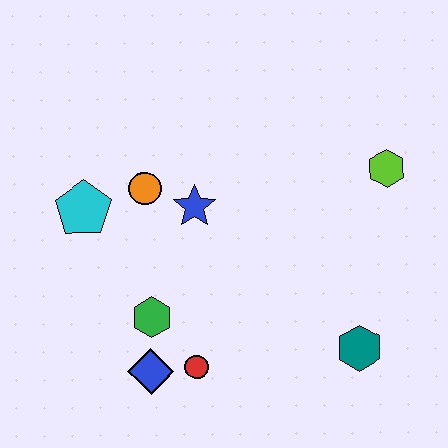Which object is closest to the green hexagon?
The blue diamond is closest to the green hexagon.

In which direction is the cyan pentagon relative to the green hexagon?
The cyan pentagon is above the green hexagon.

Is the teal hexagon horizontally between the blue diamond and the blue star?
No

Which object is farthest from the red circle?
The lime hexagon is farthest from the red circle.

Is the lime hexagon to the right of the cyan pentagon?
Yes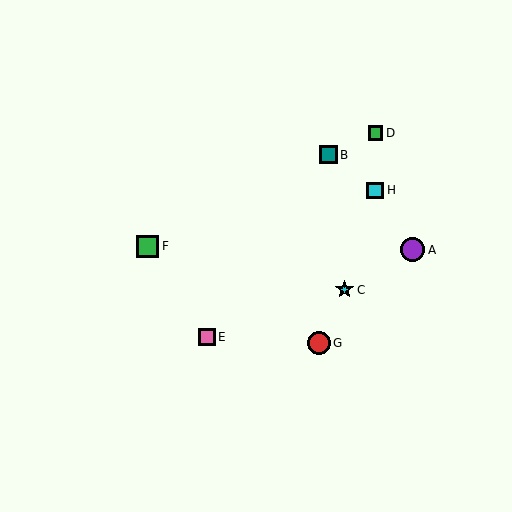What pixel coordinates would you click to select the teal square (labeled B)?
Click at (329, 155) to select the teal square B.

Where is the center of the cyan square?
The center of the cyan square is at (375, 190).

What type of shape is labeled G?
Shape G is a red circle.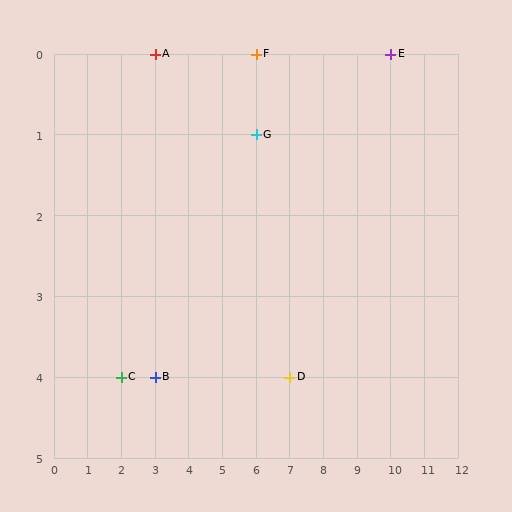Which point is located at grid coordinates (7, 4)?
Point D is at (7, 4).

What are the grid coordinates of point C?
Point C is at grid coordinates (2, 4).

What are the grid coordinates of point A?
Point A is at grid coordinates (3, 0).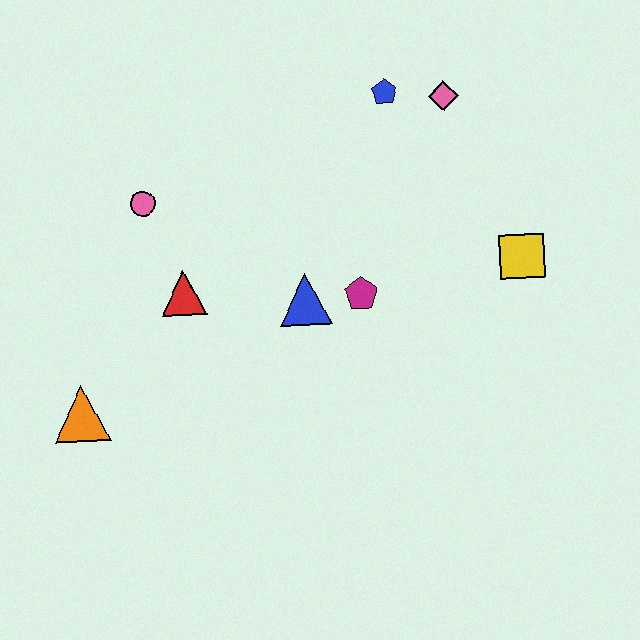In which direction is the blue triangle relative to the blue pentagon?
The blue triangle is below the blue pentagon.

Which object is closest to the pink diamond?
The blue pentagon is closest to the pink diamond.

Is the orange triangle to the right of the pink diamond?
No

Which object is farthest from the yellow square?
The orange triangle is farthest from the yellow square.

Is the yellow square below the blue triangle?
No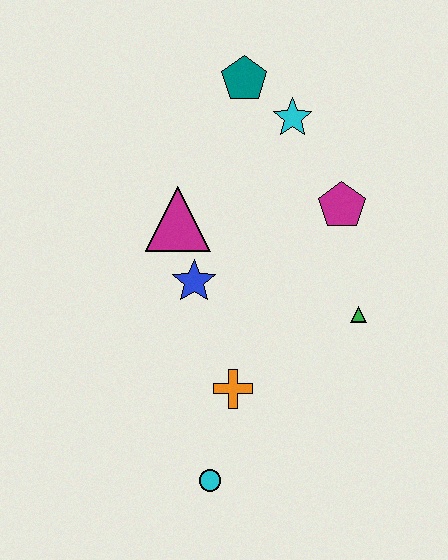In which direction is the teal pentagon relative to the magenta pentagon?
The teal pentagon is above the magenta pentagon.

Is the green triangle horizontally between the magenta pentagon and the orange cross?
No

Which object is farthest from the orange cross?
The teal pentagon is farthest from the orange cross.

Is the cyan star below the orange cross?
No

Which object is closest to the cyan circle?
The orange cross is closest to the cyan circle.